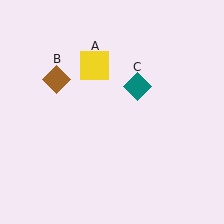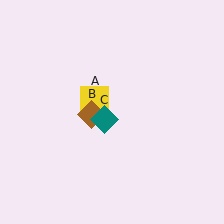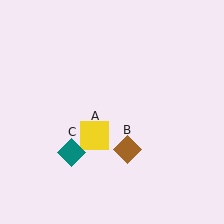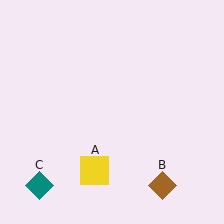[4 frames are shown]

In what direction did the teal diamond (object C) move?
The teal diamond (object C) moved down and to the left.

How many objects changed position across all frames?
3 objects changed position: yellow square (object A), brown diamond (object B), teal diamond (object C).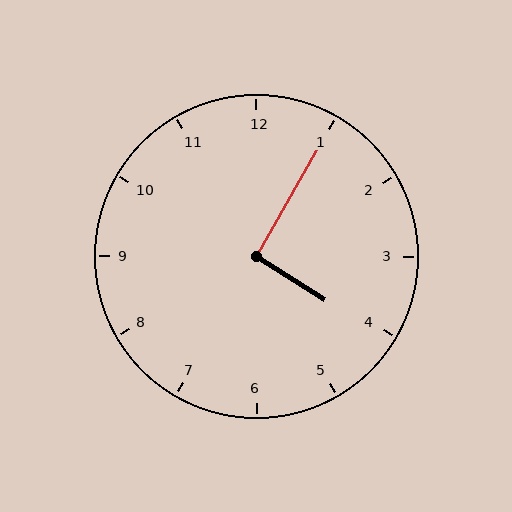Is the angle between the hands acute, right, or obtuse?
It is right.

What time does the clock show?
4:05.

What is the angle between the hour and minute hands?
Approximately 92 degrees.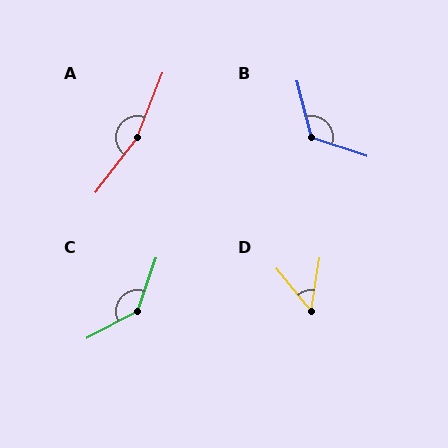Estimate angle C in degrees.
Approximately 137 degrees.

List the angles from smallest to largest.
D (48°), B (123°), C (137°), A (164°).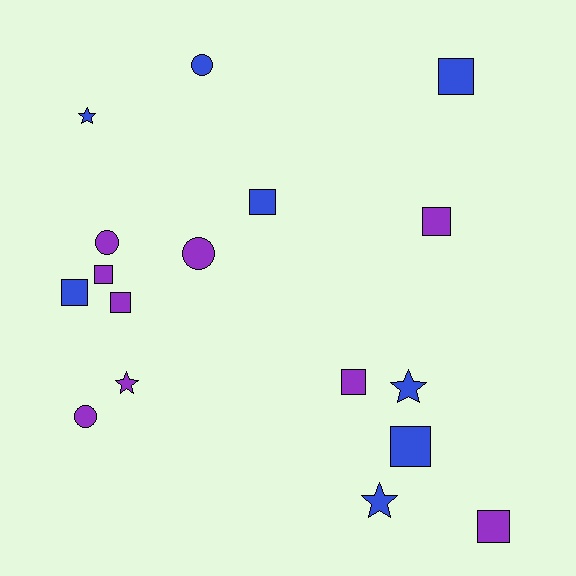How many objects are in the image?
There are 17 objects.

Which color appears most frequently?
Purple, with 9 objects.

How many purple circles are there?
There are 3 purple circles.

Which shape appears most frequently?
Square, with 9 objects.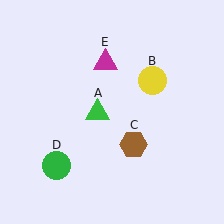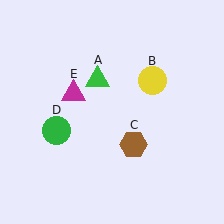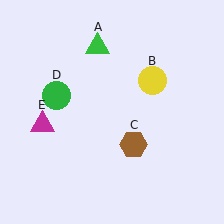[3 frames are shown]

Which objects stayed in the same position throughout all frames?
Yellow circle (object B) and brown hexagon (object C) remained stationary.